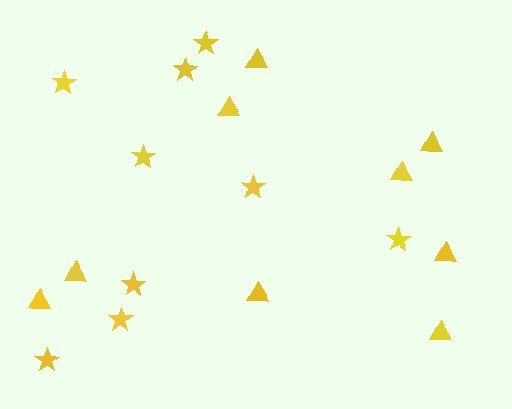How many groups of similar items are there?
There are 2 groups: one group of stars (9) and one group of triangles (9).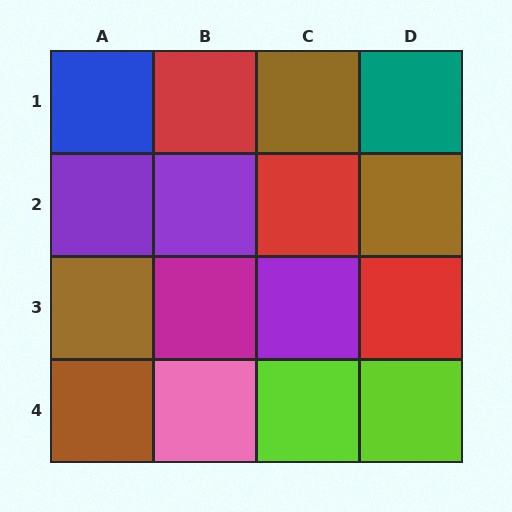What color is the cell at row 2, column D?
Brown.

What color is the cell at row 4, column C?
Lime.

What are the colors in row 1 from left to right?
Blue, red, brown, teal.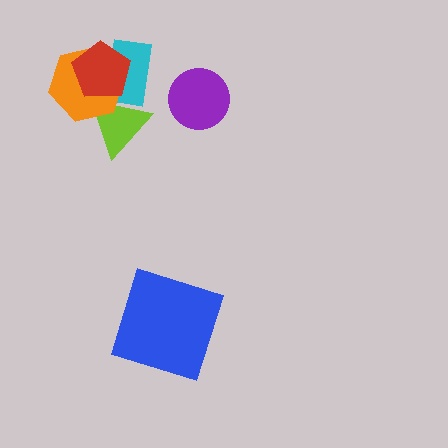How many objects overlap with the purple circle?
0 objects overlap with the purple circle.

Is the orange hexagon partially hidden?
Yes, it is partially covered by another shape.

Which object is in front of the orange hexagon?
The red pentagon is in front of the orange hexagon.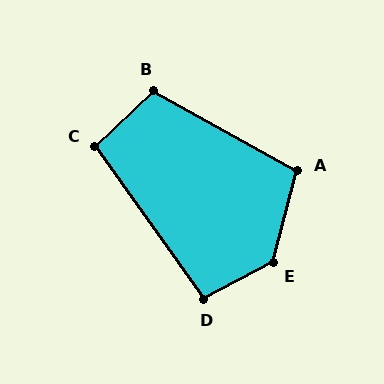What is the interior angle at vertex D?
Approximately 98 degrees (obtuse).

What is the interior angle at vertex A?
Approximately 104 degrees (obtuse).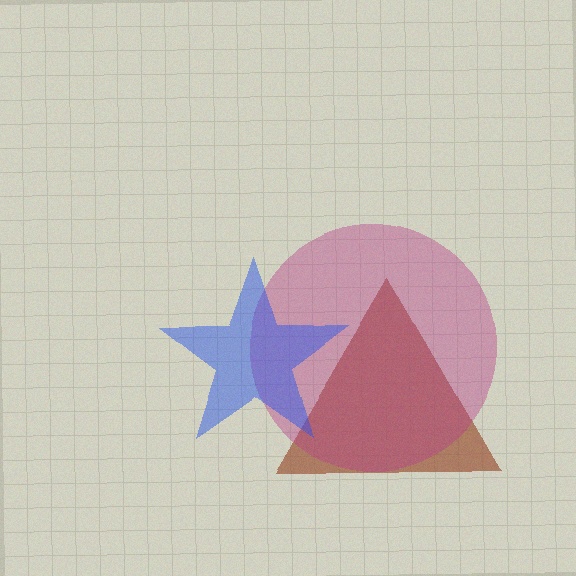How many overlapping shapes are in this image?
There are 3 overlapping shapes in the image.